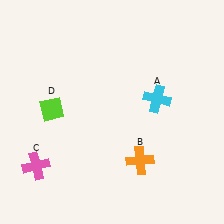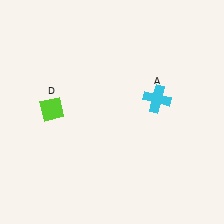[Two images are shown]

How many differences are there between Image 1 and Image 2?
There are 2 differences between the two images.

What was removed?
The pink cross (C), the orange cross (B) were removed in Image 2.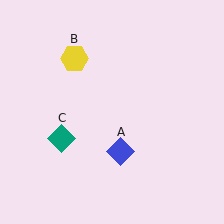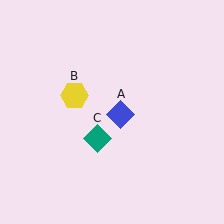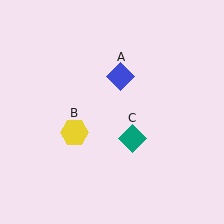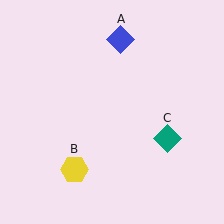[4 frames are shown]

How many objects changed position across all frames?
3 objects changed position: blue diamond (object A), yellow hexagon (object B), teal diamond (object C).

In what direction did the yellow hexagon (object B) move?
The yellow hexagon (object B) moved down.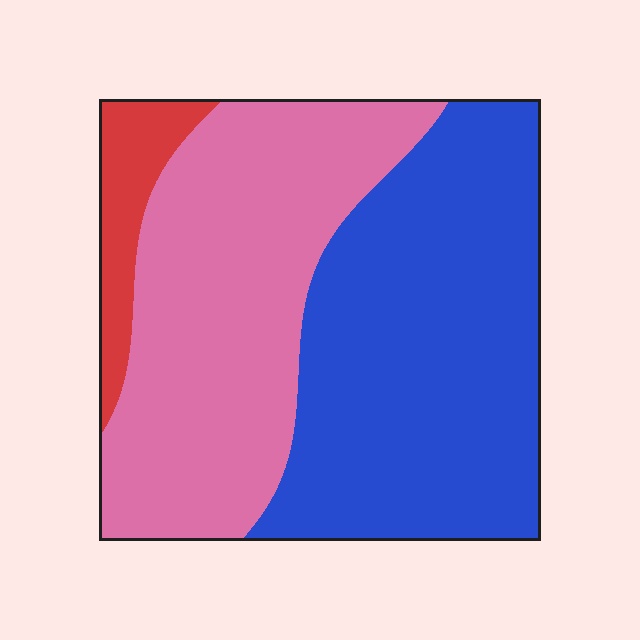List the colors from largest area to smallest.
From largest to smallest: blue, pink, red.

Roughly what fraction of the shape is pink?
Pink takes up about two fifths (2/5) of the shape.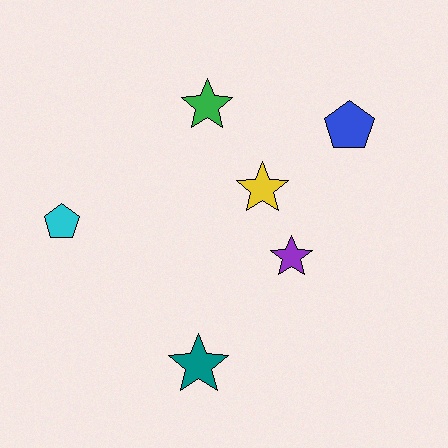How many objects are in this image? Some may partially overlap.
There are 6 objects.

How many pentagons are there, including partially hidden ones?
There are 2 pentagons.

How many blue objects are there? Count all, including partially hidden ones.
There is 1 blue object.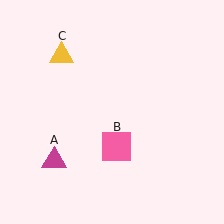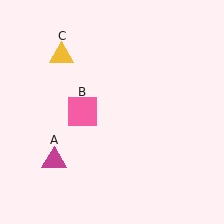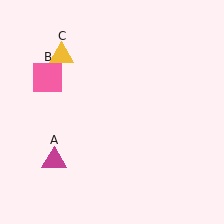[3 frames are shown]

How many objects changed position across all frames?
1 object changed position: pink square (object B).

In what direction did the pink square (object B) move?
The pink square (object B) moved up and to the left.